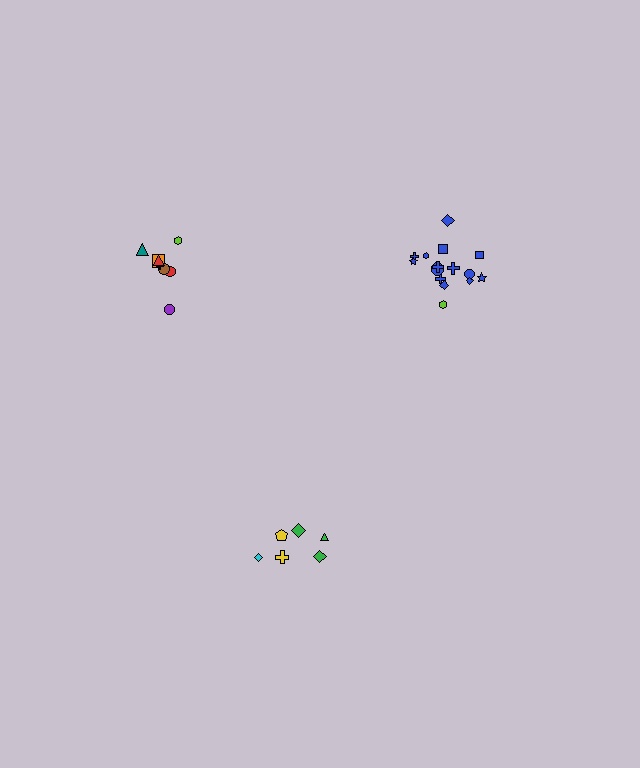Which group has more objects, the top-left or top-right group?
The top-right group.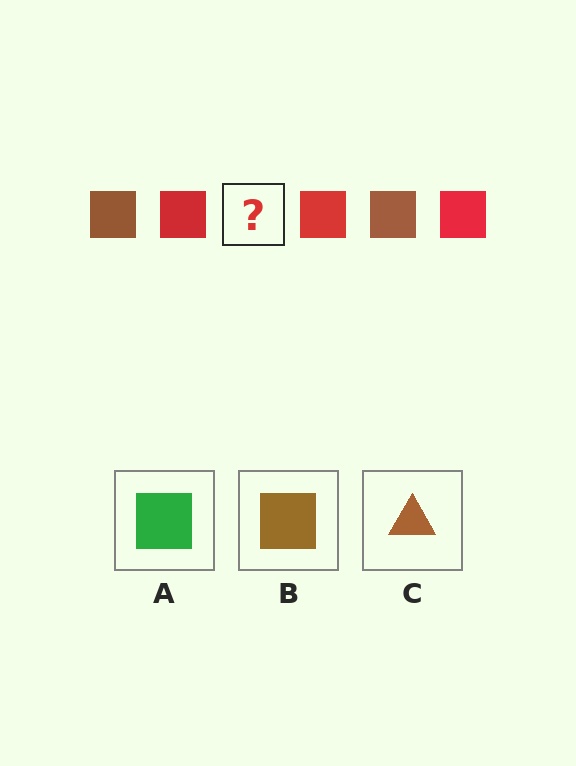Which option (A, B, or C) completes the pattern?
B.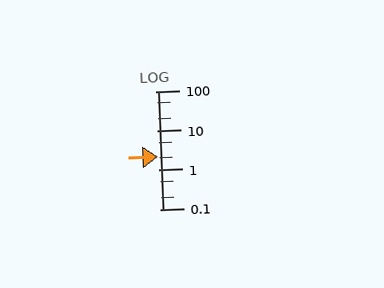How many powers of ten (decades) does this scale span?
The scale spans 3 decades, from 0.1 to 100.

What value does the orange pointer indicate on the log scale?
The pointer indicates approximately 2.2.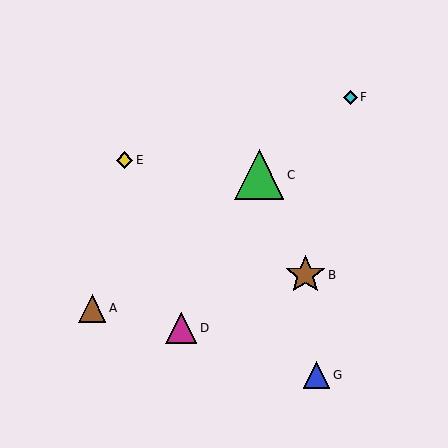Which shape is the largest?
The green triangle (labeled C) is the largest.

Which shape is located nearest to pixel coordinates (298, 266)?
The brown star (labeled B) at (305, 275) is nearest to that location.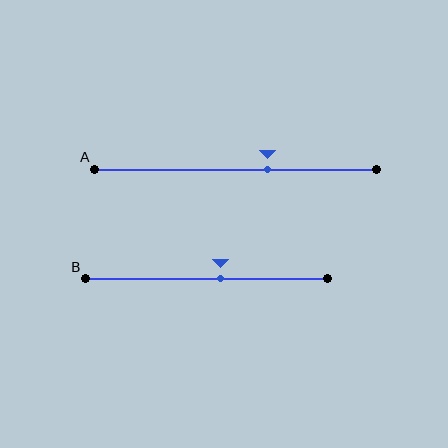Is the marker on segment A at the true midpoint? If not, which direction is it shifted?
No, the marker on segment A is shifted to the right by about 11% of the segment length.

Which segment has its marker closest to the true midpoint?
Segment B has its marker closest to the true midpoint.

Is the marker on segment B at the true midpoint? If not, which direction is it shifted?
No, the marker on segment B is shifted to the right by about 6% of the segment length.